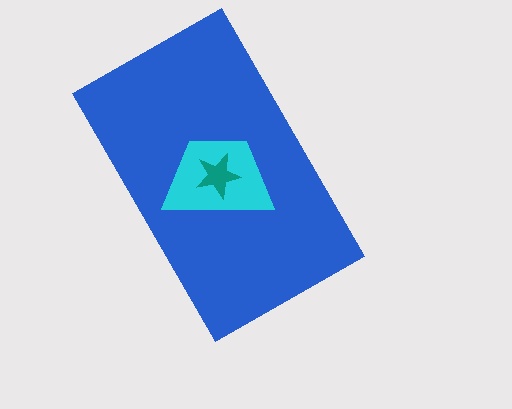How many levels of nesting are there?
3.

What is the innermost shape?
The teal star.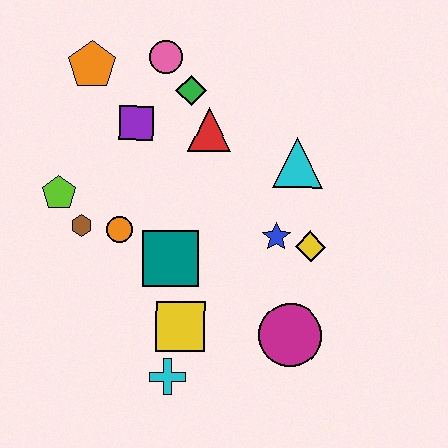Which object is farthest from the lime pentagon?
The magenta circle is farthest from the lime pentagon.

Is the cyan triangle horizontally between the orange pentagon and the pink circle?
No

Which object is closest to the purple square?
The green diamond is closest to the purple square.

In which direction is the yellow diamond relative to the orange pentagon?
The yellow diamond is to the right of the orange pentagon.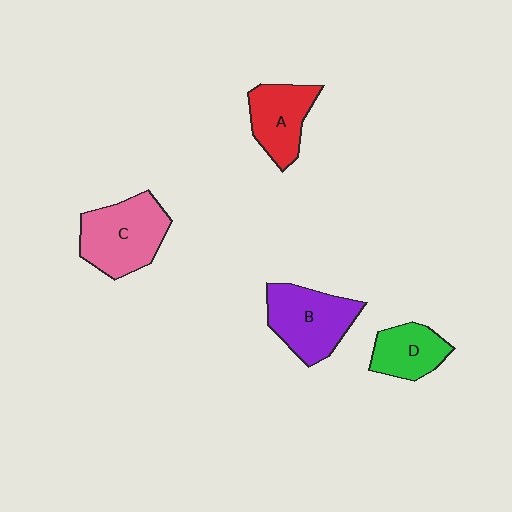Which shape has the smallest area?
Shape D (green).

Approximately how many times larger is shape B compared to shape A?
Approximately 1.3 times.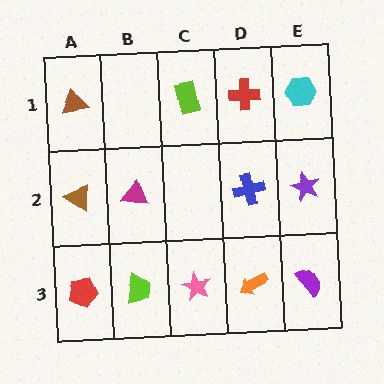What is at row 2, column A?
A brown triangle.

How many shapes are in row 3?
5 shapes.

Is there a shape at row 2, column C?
No, that cell is empty.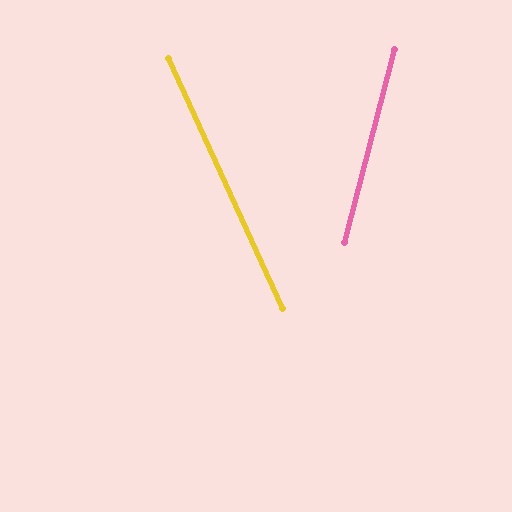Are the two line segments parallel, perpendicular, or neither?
Neither parallel nor perpendicular — they differ by about 39°.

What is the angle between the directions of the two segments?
Approximately 39 degrees.